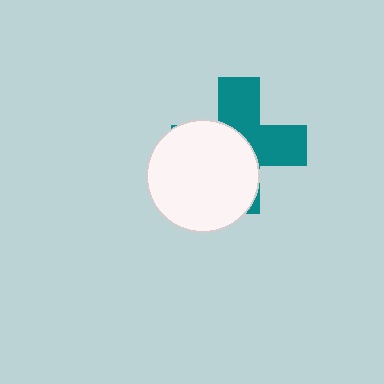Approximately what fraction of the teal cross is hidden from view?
Roughly 53% of the teal cross is hidden behind the white circle.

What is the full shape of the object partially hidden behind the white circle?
The partially hidden object is a teal cross.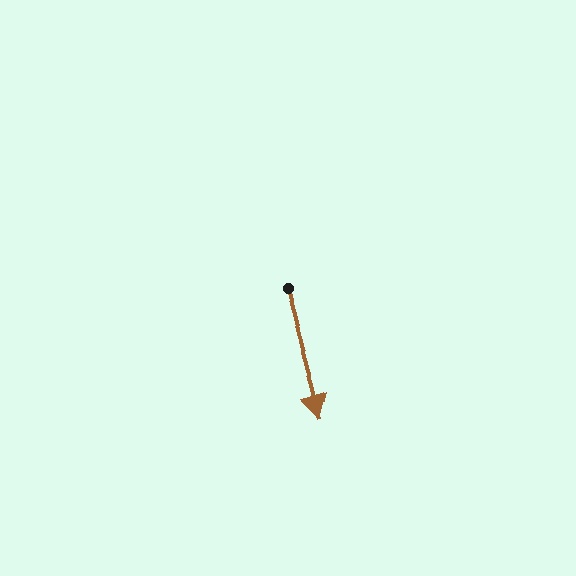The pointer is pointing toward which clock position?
Roughly 5 o'clock.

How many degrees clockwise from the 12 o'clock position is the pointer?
Approximately 165 degrees.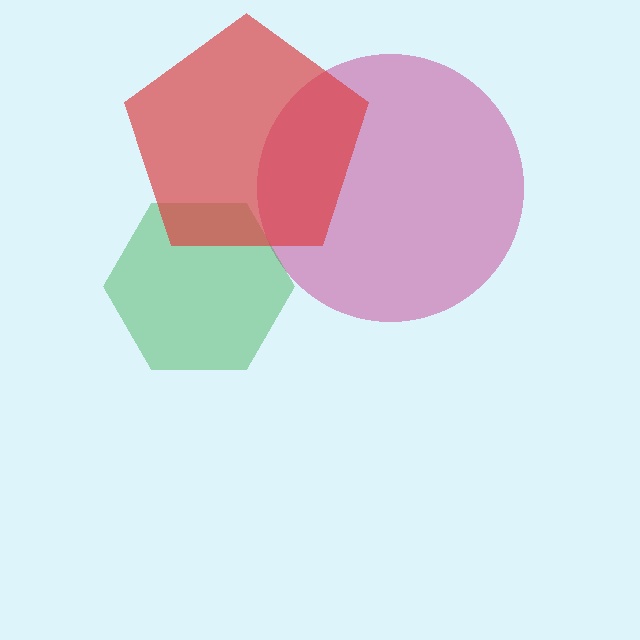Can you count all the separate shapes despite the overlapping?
Yes, there are 3 separate shapes.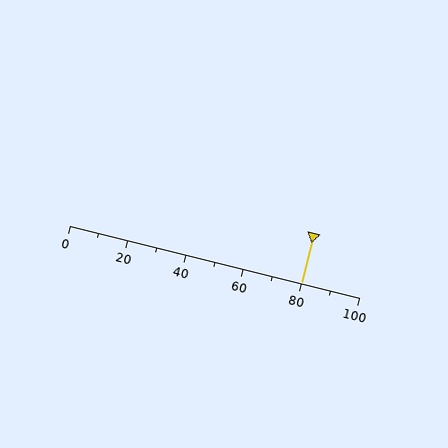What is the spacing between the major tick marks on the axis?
The major ticks are spaced 20 apart.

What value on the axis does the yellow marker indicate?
The marker indicates approximately 80.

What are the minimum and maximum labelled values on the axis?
The axis runs from 0 to 100.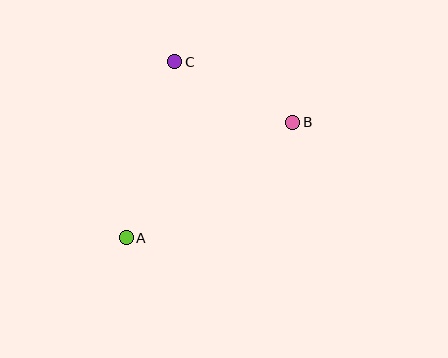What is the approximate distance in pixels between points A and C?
The distance between A and C is approximately 183 pixels.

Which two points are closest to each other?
Points B and C are closest to each other.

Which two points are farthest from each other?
Points A and B are farthest from each other.